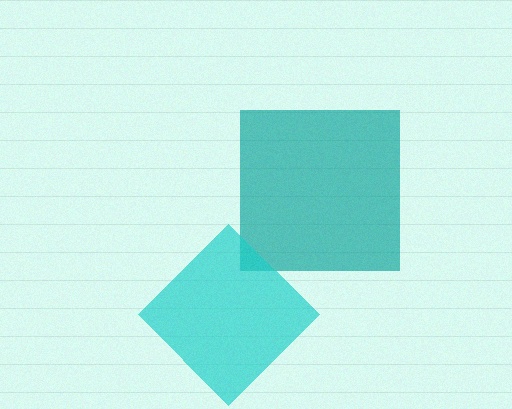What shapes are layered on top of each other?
The layered shapes are: a teal square, a cyan diamond.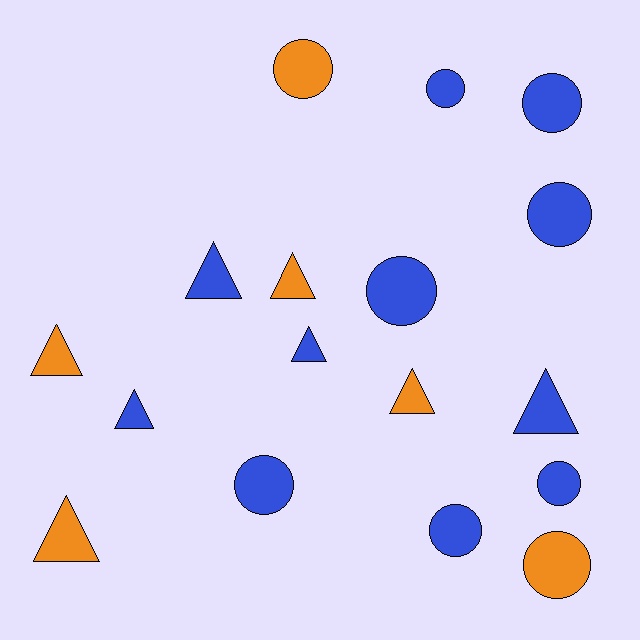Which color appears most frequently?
Blue, with 11 objects.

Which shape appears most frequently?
Circle, with 9 objects.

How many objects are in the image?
There are 17 objects.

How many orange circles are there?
There are 2 orange circles.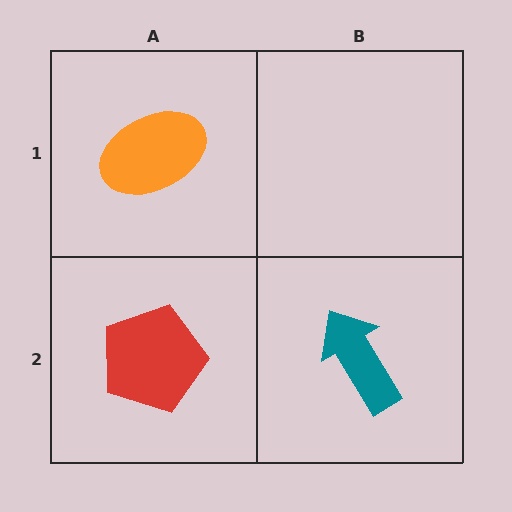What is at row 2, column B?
A teal arrow.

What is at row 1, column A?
An orange ellipse.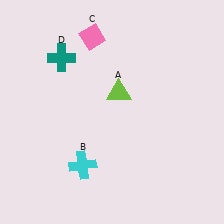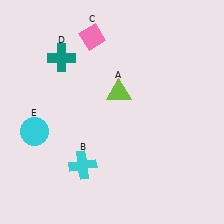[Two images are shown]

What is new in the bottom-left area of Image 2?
A cyan circle (E) was added in the bottom-left area of Image 2.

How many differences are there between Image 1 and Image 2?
There is 1 difference between the two images.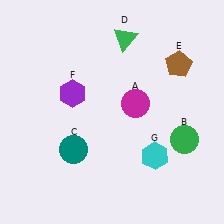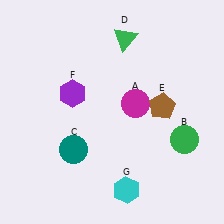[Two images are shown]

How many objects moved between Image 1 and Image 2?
2 objects moved between the two images.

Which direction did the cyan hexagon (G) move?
The cyan hexagon (G) moved down.